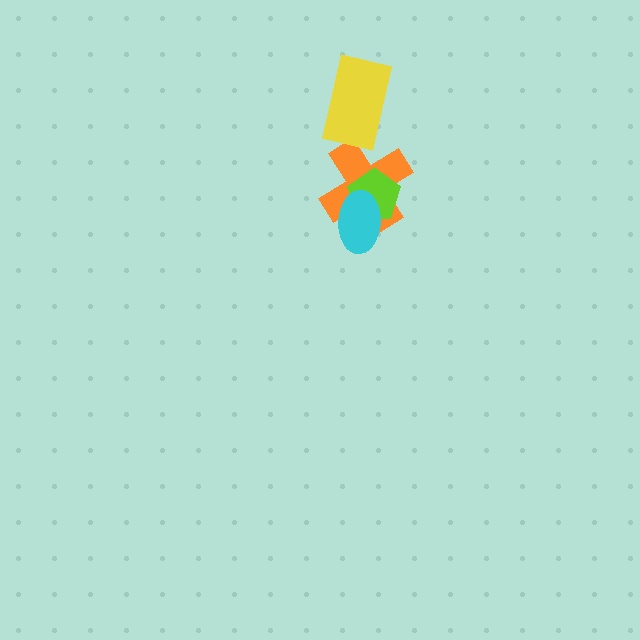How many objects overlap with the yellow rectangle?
0 objects overlap with the yellow rectangle.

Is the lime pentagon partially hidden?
Yes, it is partially covered by another shape.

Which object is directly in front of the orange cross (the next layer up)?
The lime pentagon is directly in front of the orange cross.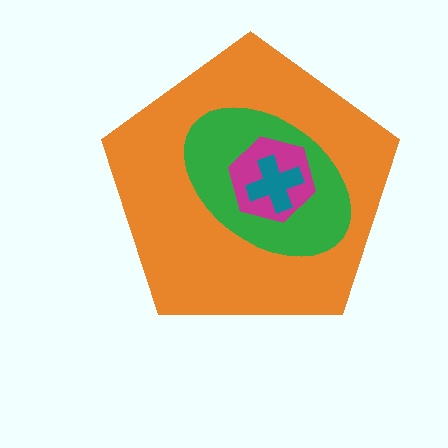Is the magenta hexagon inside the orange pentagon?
Yes.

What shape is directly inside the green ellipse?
The magenta hexagon.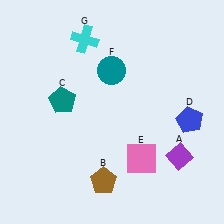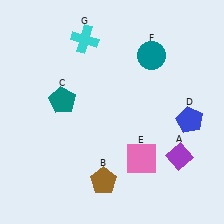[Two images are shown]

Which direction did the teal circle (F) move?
The teal circle (F) moved right.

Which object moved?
The teal circle (F) moved right.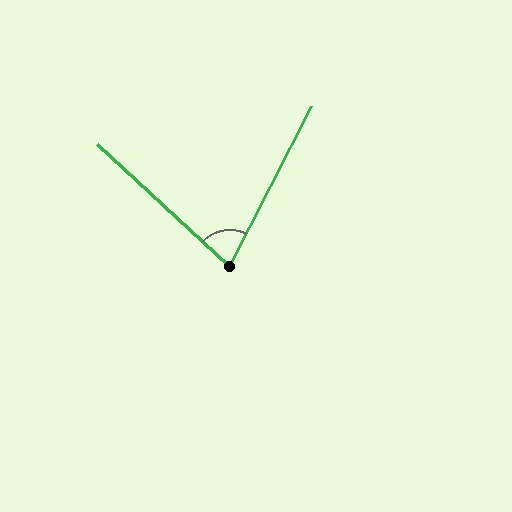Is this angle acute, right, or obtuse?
It is acute.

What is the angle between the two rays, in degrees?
Approximately 74 degrees.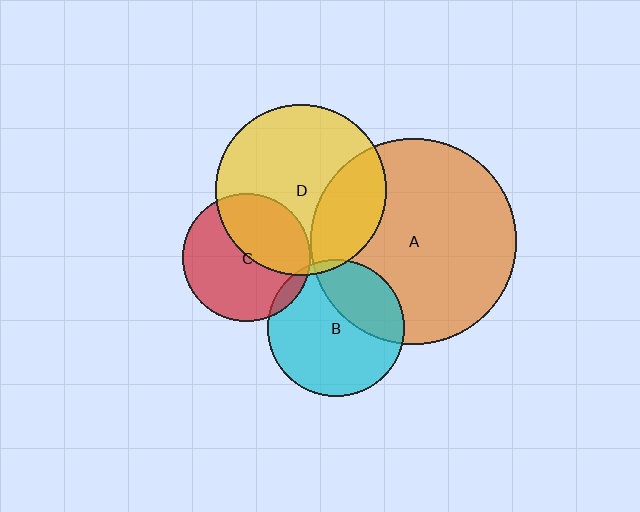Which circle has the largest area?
Circle A (orange).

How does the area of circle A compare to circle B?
Approximately 2.3 times.